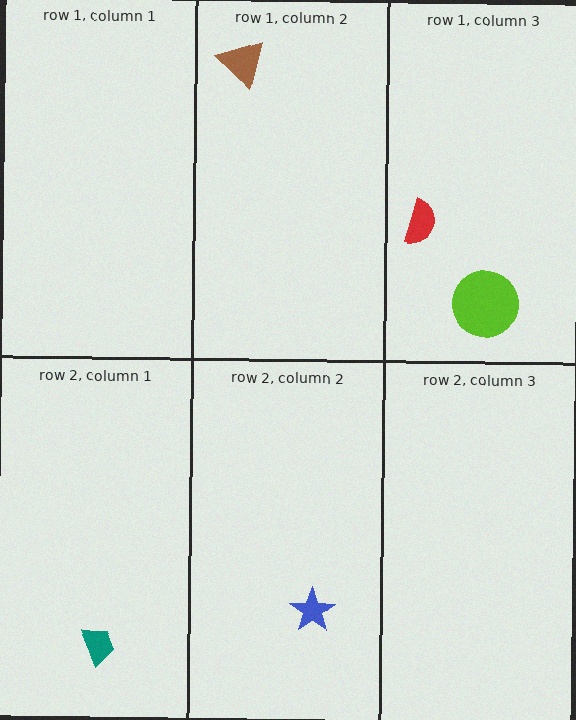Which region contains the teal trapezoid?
The row 2, column 1 region.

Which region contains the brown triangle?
The row 1, column 2 region.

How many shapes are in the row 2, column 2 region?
1.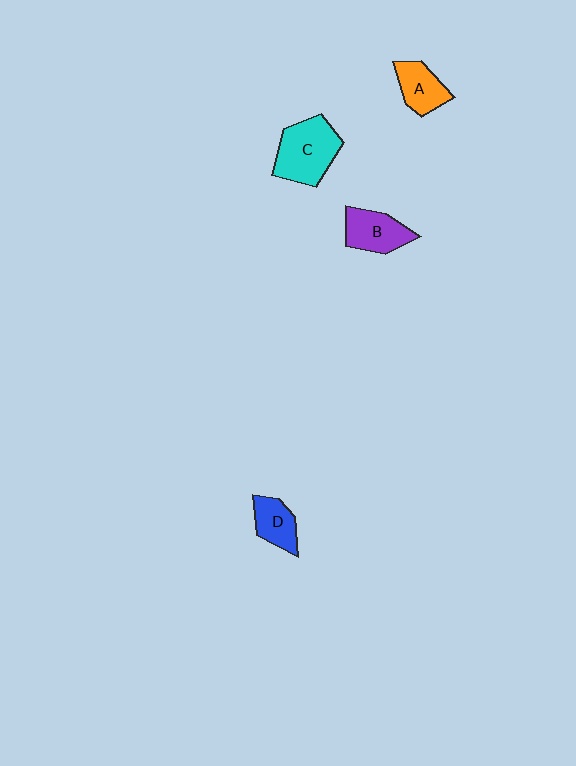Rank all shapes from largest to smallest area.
From largest to smallest: C (cyan), B (purple), A (orange), D (blue).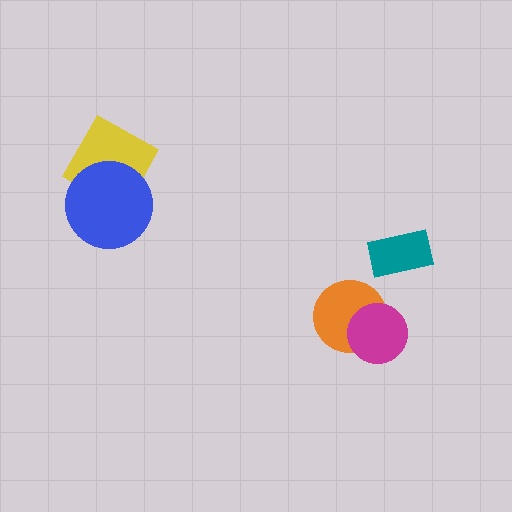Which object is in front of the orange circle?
The magenta circle is in front of the orange circle.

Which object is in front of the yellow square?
The blue circle is in front of the yellow square.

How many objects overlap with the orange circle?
1 object overlaps with the orange circle.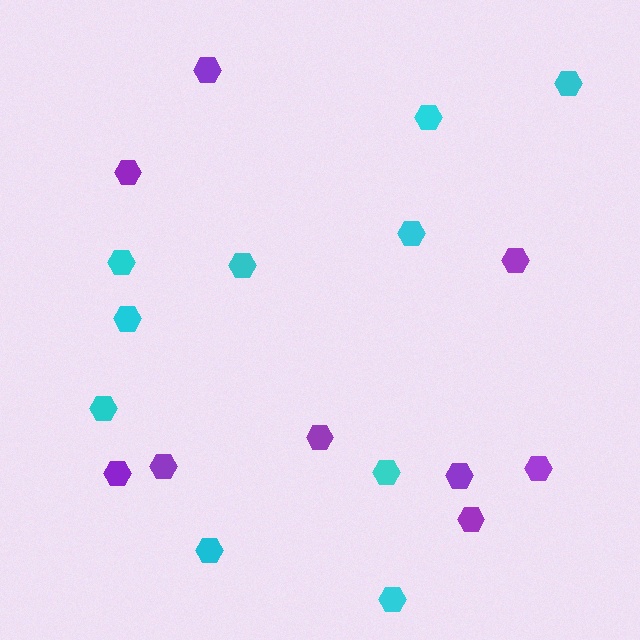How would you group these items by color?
There are 2 groups: one group of cyan hexagons (10) and one group of purple hexagons (9).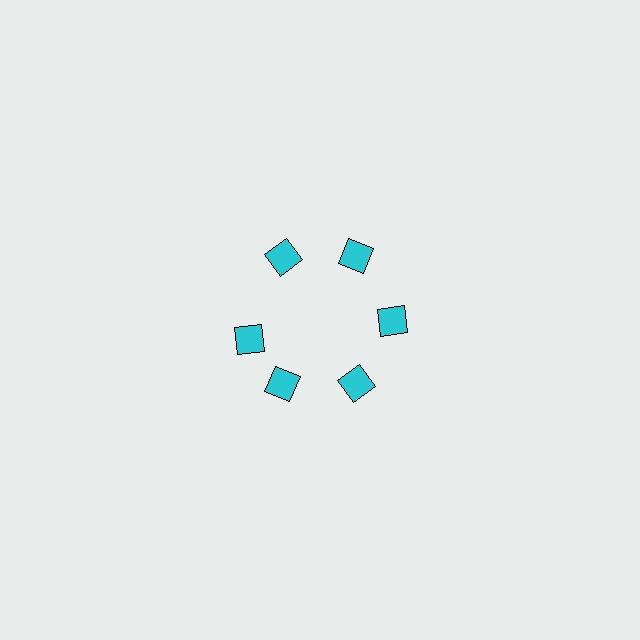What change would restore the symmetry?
The symmetry would be restored by rotating it back into even spacing with its neighbors so that all 6 squares sit at equal angles and equal distance from the center.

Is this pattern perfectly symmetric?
No. The 6 cyan squares are arranged in a ring, but one element near the 9 o'clock position is rotated out of alignment along the ring, breaking the 6-fold rotational symmetry.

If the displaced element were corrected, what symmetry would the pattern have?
It would have 6-fold rotational symmetry — the pattern would map onto itself every 60 degrees.